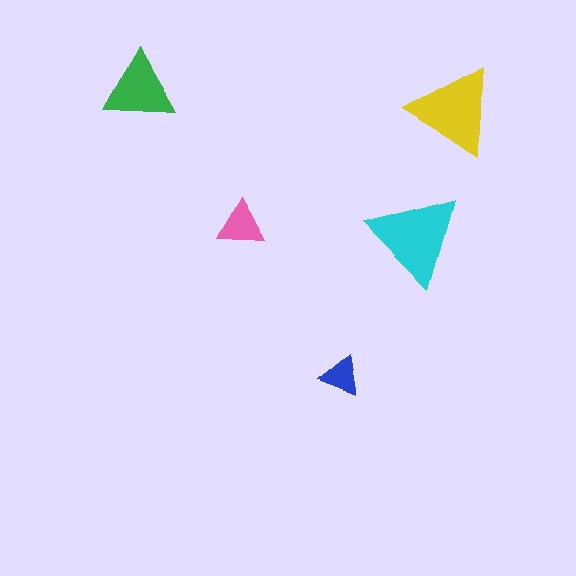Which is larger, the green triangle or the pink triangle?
The green one.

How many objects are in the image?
There are 5 objects in the image.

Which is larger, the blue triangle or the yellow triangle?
The yellow one.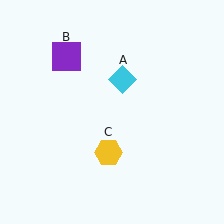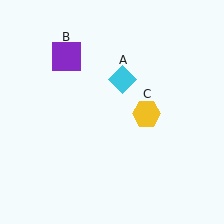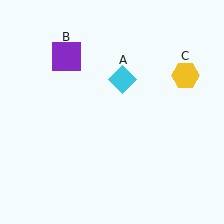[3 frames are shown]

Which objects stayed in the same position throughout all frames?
Cyan diamond (object A) and purple square (object B) remained stationary.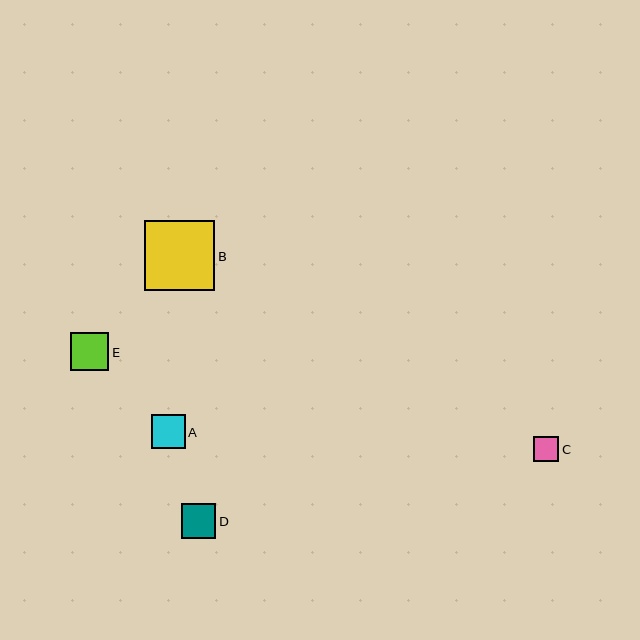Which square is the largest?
Square B is the largest with a size of approximately 70 pixels.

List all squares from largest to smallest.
From largest to smallest: B, E, D, A, C.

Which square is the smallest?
Square C is the smallest with a size of approximately 26 pixels.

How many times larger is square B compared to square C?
Square B is approximately 2.7 times the size of square C.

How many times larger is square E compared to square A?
Square E is approximately 1.1 times the size of square A.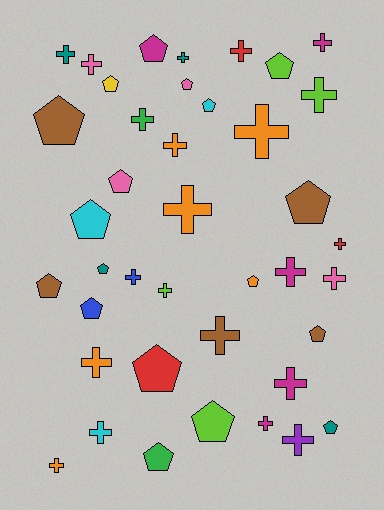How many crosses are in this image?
There are 22 crosses.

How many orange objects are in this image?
There are 6 orange objects.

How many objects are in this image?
There are 40 objects.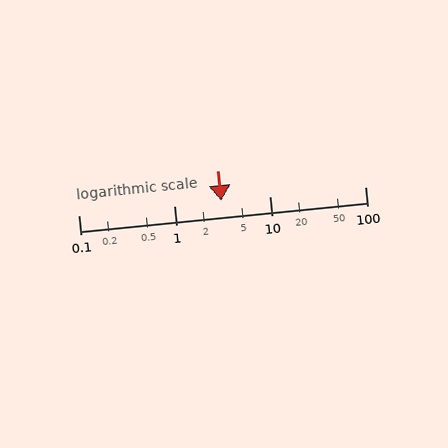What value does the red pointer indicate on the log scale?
The pointer indicates approximately 3.1.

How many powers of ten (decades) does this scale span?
The scale spans 3 decades, from 0.1 to 100.